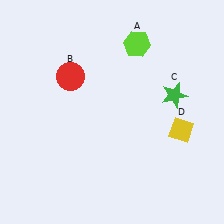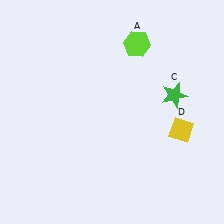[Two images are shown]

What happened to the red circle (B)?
The red circle (B) was removed in Image 2. It was in the top-left area of Image 1.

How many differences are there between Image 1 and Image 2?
There is 1 difference between the two images.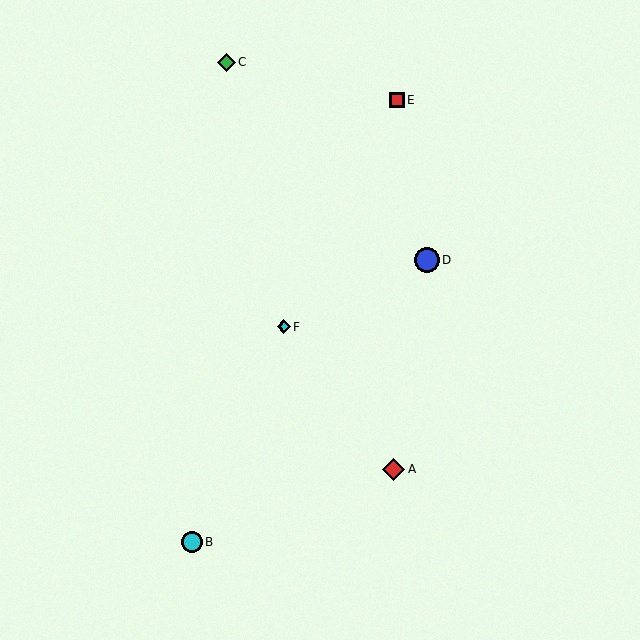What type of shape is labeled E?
Shape E is a red square.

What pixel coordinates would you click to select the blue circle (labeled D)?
Click at (427, 260) to select the blue circle D.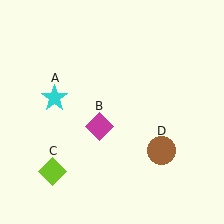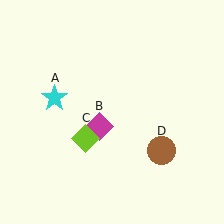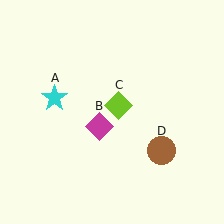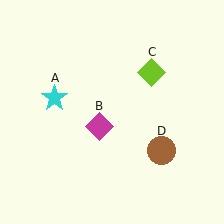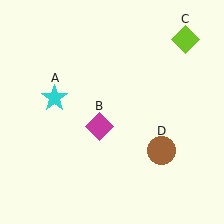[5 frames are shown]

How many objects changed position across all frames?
1 object changed position: lime diamond (object C).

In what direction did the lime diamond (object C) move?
The lime diamond (object C) moved up and to the right.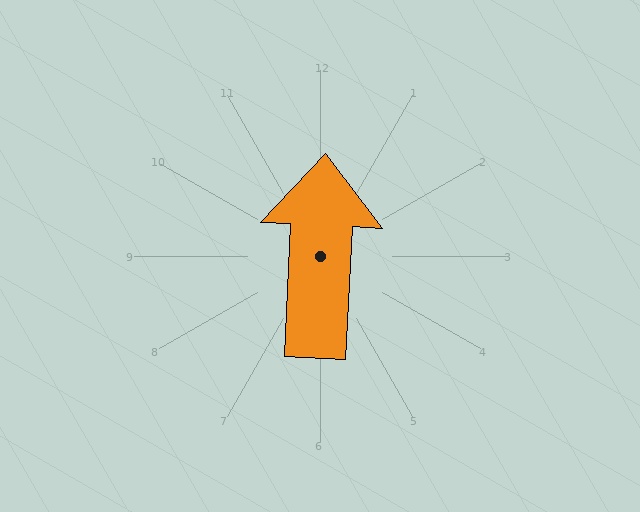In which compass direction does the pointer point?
North.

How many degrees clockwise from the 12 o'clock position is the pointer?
Approximately 3 degrees.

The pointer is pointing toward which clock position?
Roughly 12 o'clock.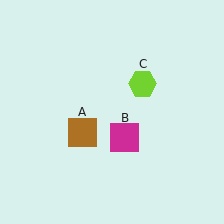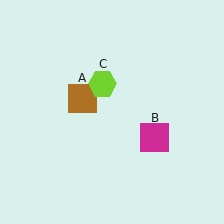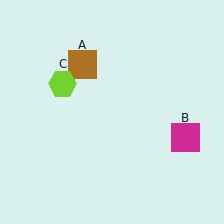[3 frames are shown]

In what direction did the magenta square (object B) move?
The magenta square (object B) moved right.